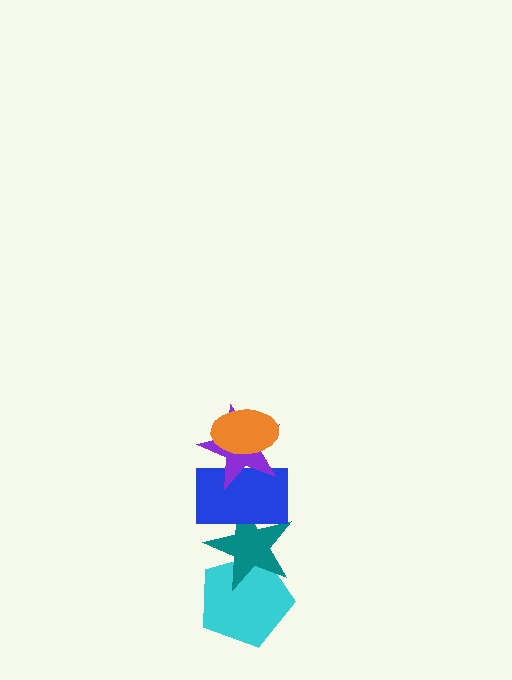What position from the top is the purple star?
The purple star is 2nd from the top.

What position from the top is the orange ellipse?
The orange ellipse is 1st from the top.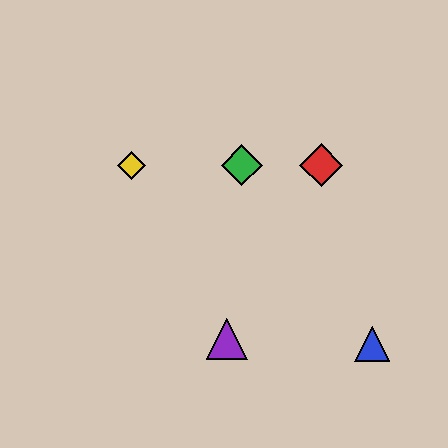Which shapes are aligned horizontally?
The red diamond, the green diamond, the yellow diamond are aligned horizontally.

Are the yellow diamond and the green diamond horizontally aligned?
Yes, both are at y≈165.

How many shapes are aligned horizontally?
3 shapes (the red diamond, the green diamond, the yellow diamond) are aligned horizontally.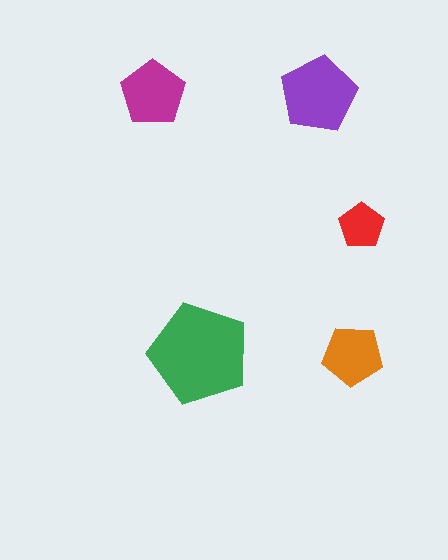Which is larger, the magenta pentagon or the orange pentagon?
The magenta one.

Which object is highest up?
The magenta pentagon is topmost.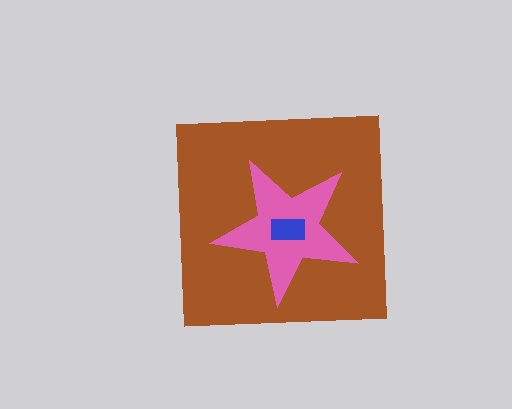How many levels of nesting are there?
3.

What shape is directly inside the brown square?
The pink star.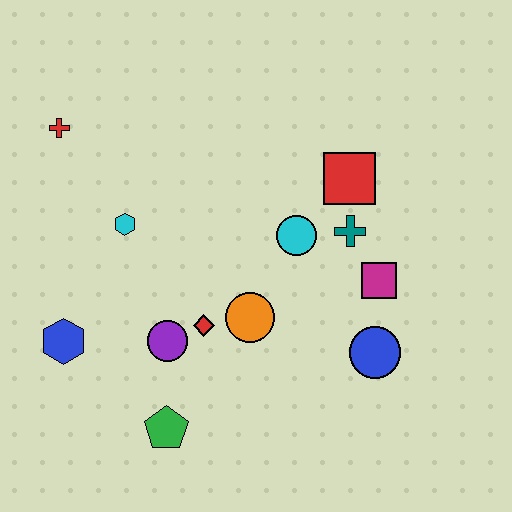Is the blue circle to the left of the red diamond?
No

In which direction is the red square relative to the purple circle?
The red square is to the right of the purple circle.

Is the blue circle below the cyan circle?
Yes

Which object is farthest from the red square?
The blue hexagon is farthest from the red square.